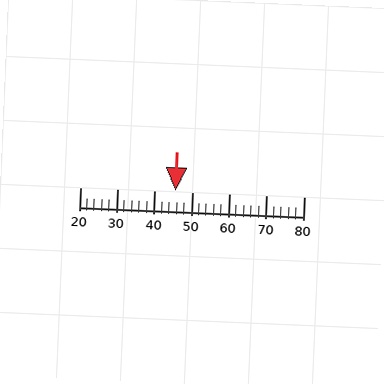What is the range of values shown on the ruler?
The ruler shows values from 20 to 80.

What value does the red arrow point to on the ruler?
The red arrow points to approximately 46.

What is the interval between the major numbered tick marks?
The major tick marks are spaced 10 units apart.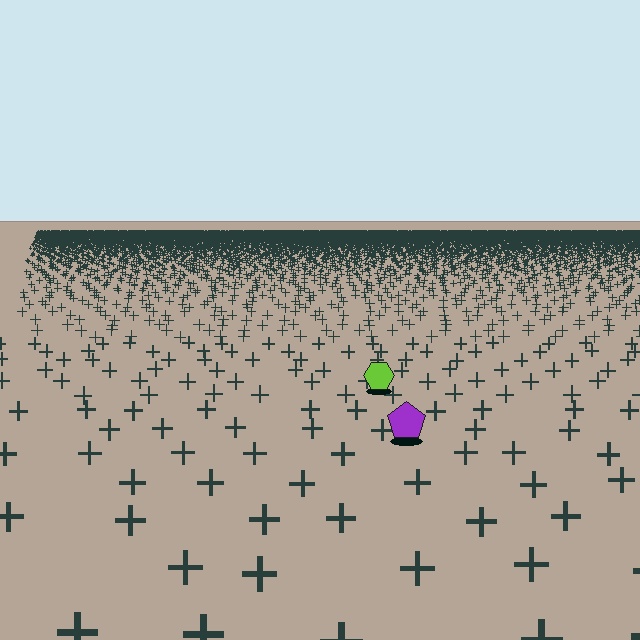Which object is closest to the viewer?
The purple pentagon is closest. The texture marks near it are larger and more spread out.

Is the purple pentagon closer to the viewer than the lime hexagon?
Yes. The purple pentagon is closer — you can tell from the texture gradient: the ground texture is coarser near it.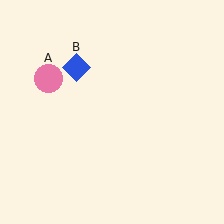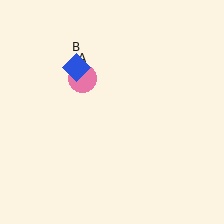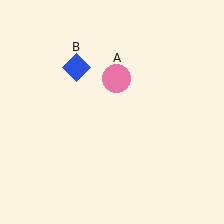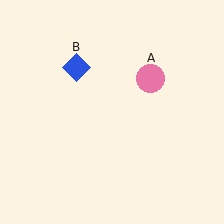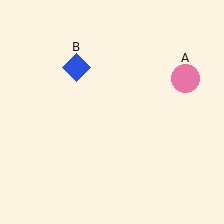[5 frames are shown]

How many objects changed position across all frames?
1 object changed position: pink circle (object A).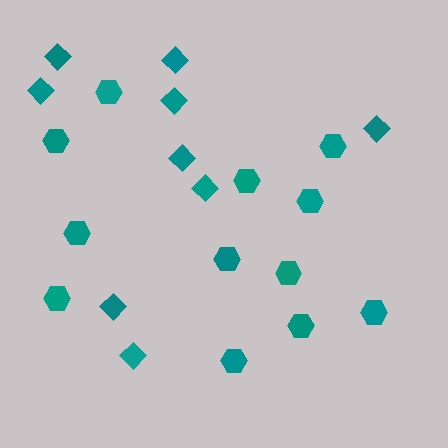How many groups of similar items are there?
There are 2 groups: one group of hexagons (12) and one group of diamonds (9).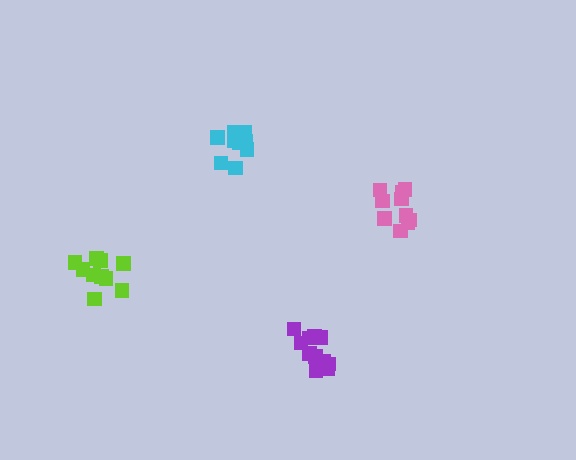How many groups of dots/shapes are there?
There are 4 groups.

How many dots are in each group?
Group 1: 12 dots, Group 2: 10 dots, Group 3: 10 dots, Group 4: 11 dots (43 total).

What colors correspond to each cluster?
The clusters are colored: purple, lime, pink, cyan.